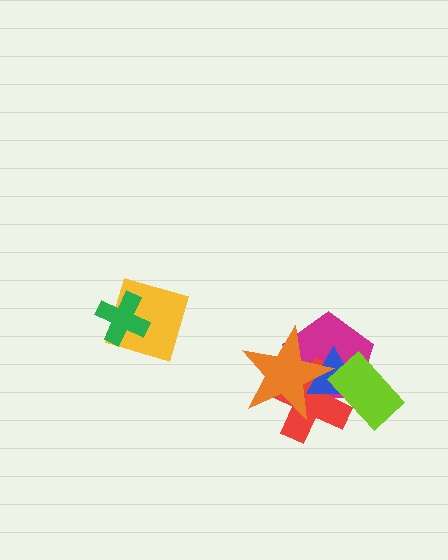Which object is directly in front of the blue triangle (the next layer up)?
The lime rectangle is directly in front of the blue triangle.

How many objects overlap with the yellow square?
1 object overlaps with the yellow square.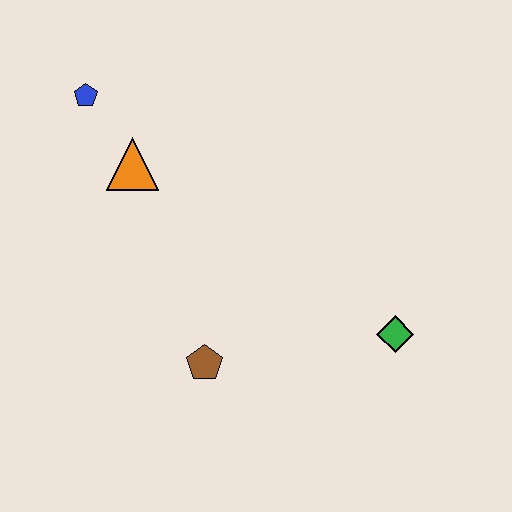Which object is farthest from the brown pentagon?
The blue pentagon is farthest from the brown pentagon.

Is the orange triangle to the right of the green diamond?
No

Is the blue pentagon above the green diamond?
Yes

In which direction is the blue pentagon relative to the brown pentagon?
The blue pentagon is above the brown pentagon.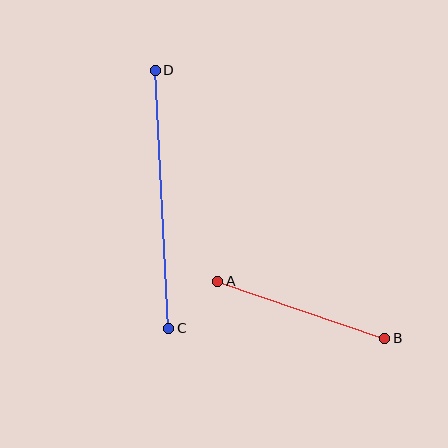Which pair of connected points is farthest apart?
Points C and D are farthest apart.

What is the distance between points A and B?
The distance is approximately 177 pixels.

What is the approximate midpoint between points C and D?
The midpoint is at approximately (162, 199) pixels.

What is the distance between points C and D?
The distance is approximately 258 pixels.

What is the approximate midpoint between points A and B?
The midpoint is at approximately (301, 310) pixels.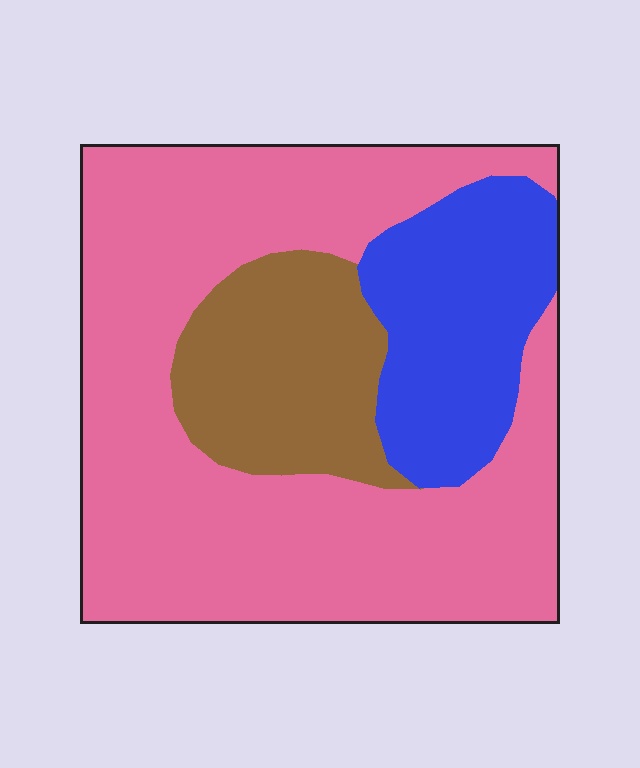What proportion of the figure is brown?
Brown takes up about one sixth (1/6) of the figure.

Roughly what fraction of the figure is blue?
Blue covers 19% of the figure.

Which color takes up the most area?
Pink, at roughly 65%.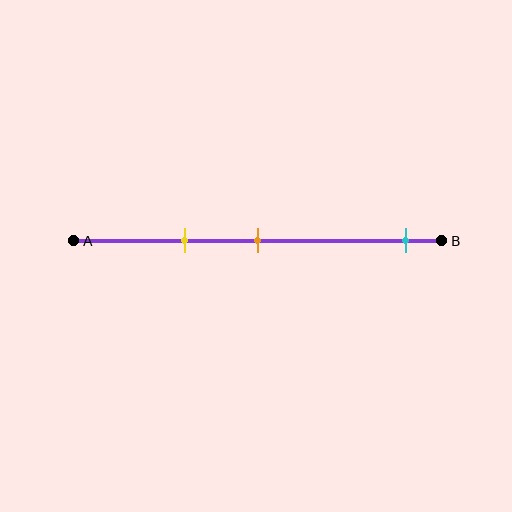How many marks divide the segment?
There are 3 marks dividing the segment.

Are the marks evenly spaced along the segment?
No, the marks are not evenly spaced.